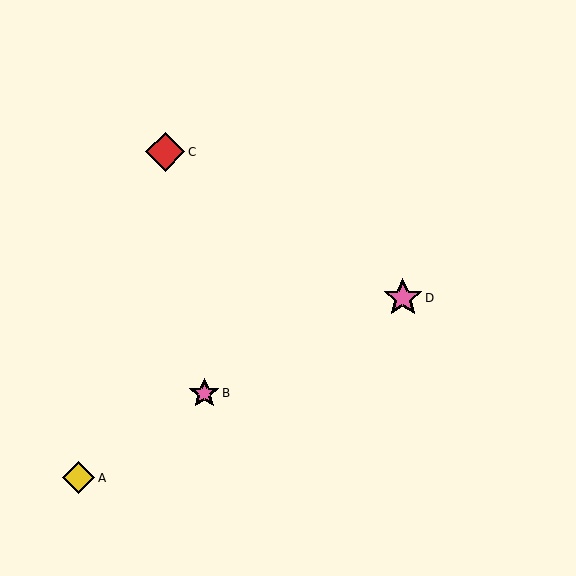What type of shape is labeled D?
Shape D is a pink star.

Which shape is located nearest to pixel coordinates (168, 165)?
The red diamond (labeled C) at (165, 152) is nearest to that location.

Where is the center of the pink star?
The center of the pink star is at (204, 393).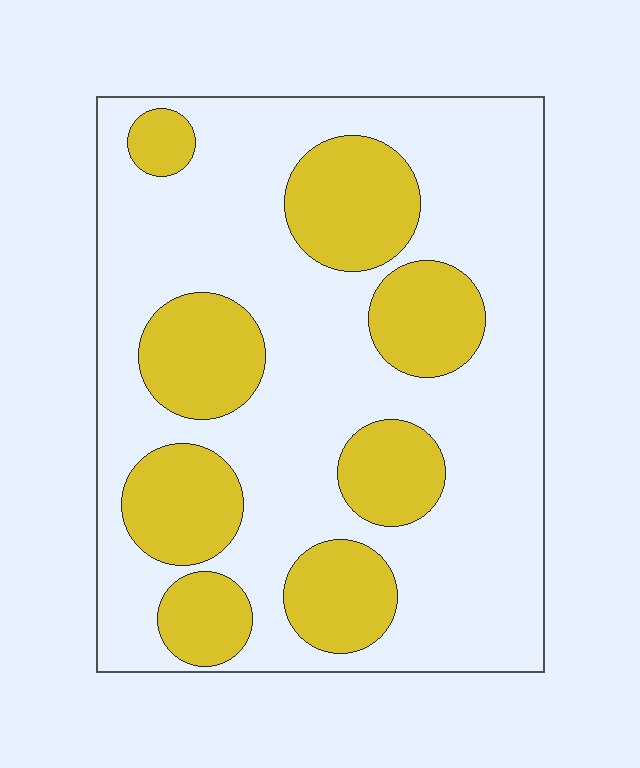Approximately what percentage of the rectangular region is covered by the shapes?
Approximately 30%.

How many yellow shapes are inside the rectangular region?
8.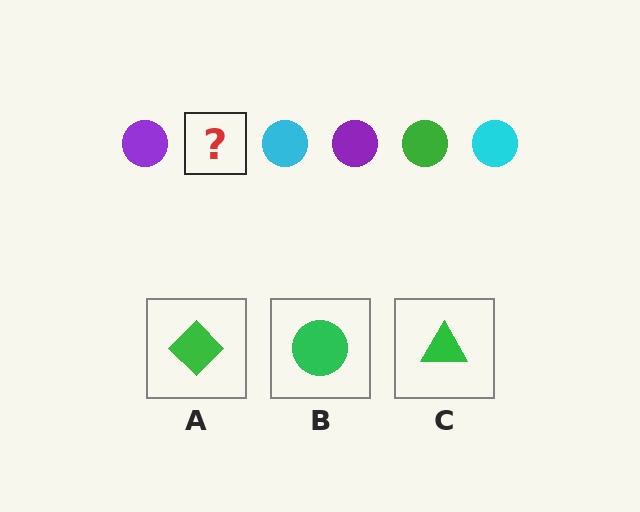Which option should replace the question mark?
Option B.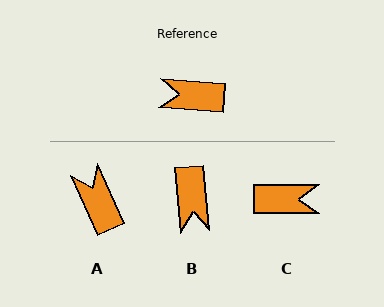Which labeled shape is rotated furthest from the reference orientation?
C, about 176 degrees away.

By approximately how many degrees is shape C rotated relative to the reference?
Approximately 176 degrees clockwise.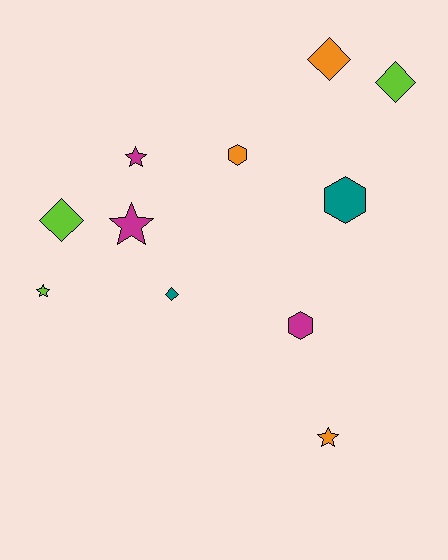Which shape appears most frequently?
Star, with 4 objects.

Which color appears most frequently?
Orange, with 3 objects.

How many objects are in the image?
There are 11 objects.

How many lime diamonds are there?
There are 2 lime diamonds.